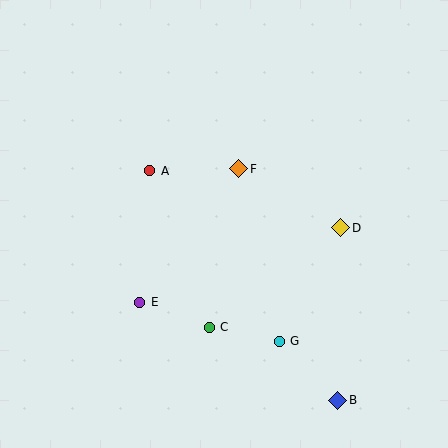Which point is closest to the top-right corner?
Point D is closest to the top-right corner.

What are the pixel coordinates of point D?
Point D is at (341, 228).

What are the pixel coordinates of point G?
Point G is at (279, 341).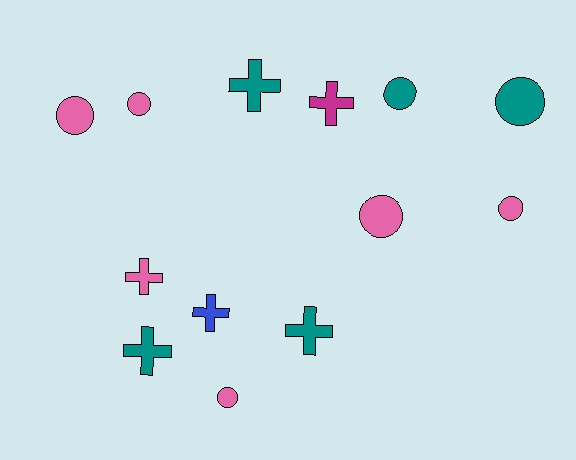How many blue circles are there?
There are no blue circles.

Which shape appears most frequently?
Circle, with 7 objects.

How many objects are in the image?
There are 13 objects.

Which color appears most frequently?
Pink, with 6 objects.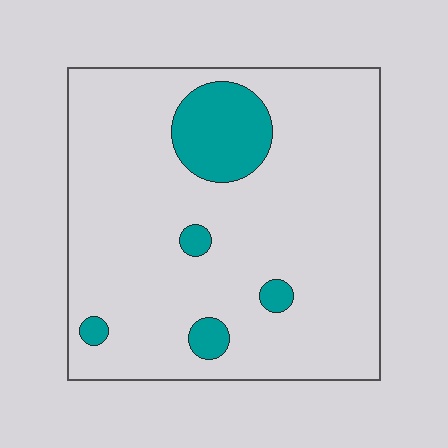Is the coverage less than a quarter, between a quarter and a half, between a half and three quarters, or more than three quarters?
Less than a quarter.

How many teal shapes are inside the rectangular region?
5.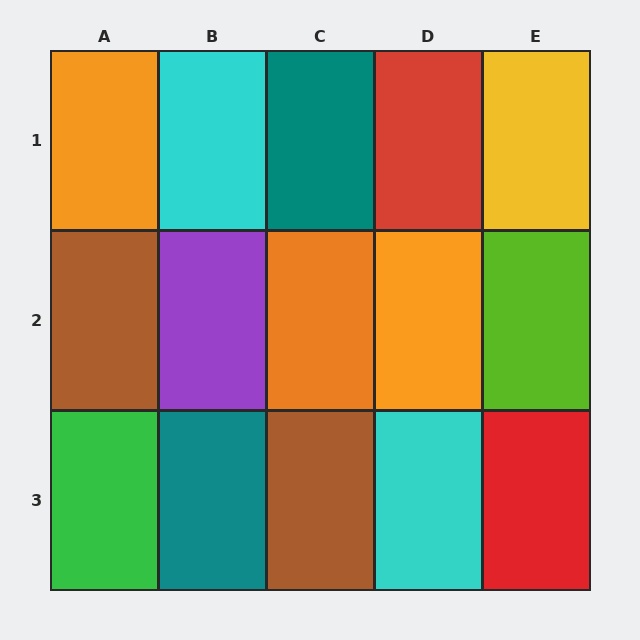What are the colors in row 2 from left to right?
Brown, purple, orange, orange, lime.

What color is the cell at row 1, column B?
Cyan.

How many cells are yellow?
1 cell is yellow.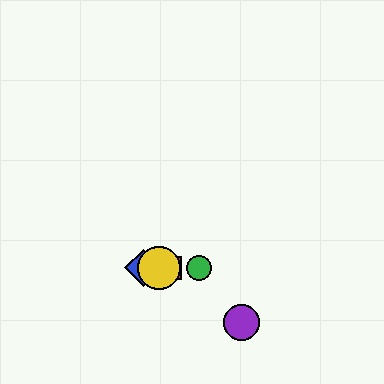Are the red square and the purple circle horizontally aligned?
No, the red square is at y≈268 and the purple circle is at y≈322.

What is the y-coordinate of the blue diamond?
The blue diamond is at y≈268.